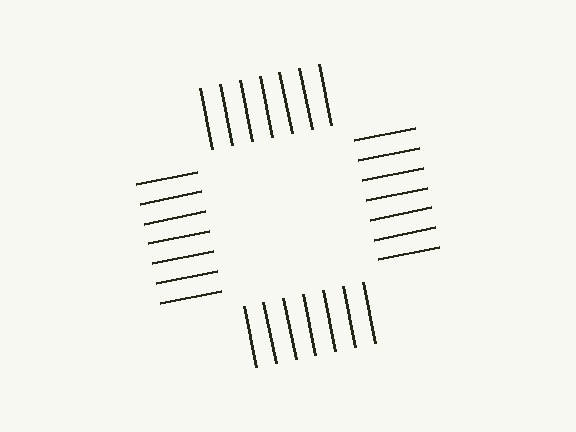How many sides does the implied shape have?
4 sides — the line-ends trace a square.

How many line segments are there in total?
28 — 7 along each of the 4 edges.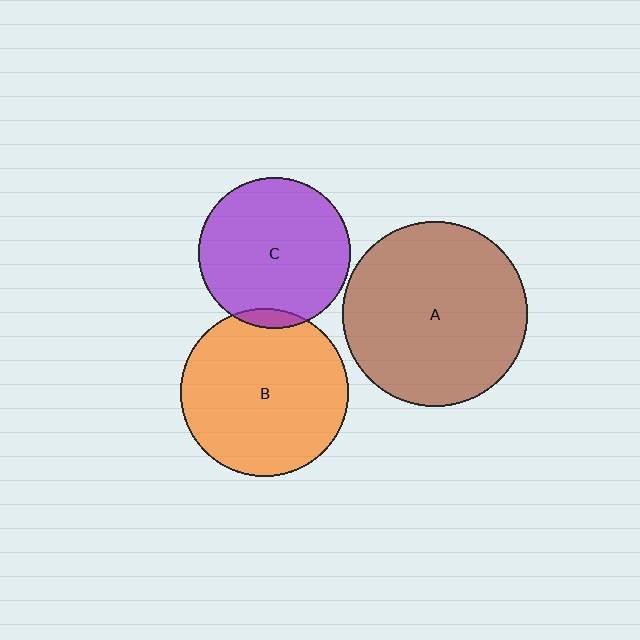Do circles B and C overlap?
Yes.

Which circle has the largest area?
Circle A (brown).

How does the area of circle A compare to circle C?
Approximately 1.5 times.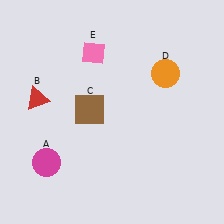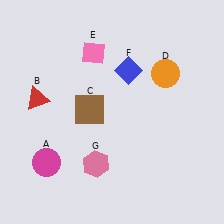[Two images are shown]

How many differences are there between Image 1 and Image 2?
There are 2 differences between the two images.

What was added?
A blue diamond (F), a pink hexagon (G) were added in Image 2.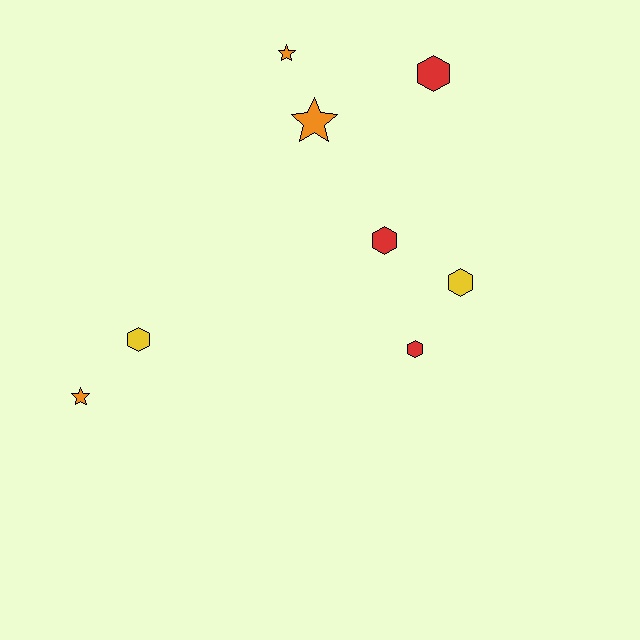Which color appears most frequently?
Orange, with 3 objects.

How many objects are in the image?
There are 8 objects.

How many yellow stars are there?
There are no yellow stars.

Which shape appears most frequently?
Hexagon, with 5 objects.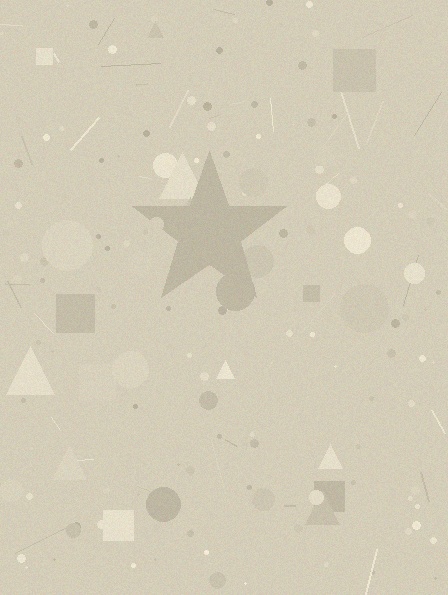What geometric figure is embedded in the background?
A star is embedded in the background.